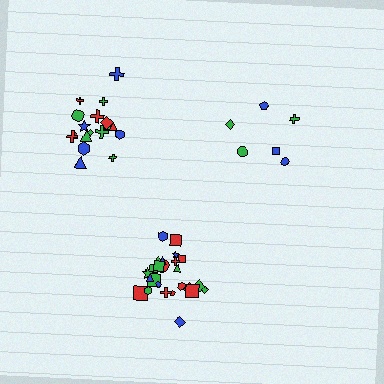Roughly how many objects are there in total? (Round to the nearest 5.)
Roughly 50 objects in total.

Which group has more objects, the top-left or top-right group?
The top-left group.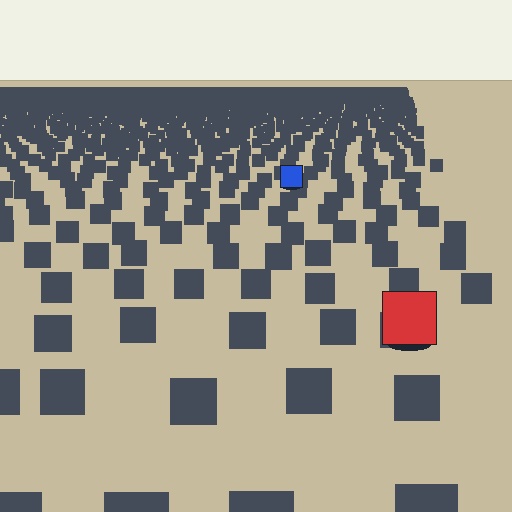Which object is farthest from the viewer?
The blue square is farthest from the viewer. It appears smaller and the ground texture around it is denser.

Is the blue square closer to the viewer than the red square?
No. The red square is closer — you can tell from the texture gradient: the ground texture is coarser near it.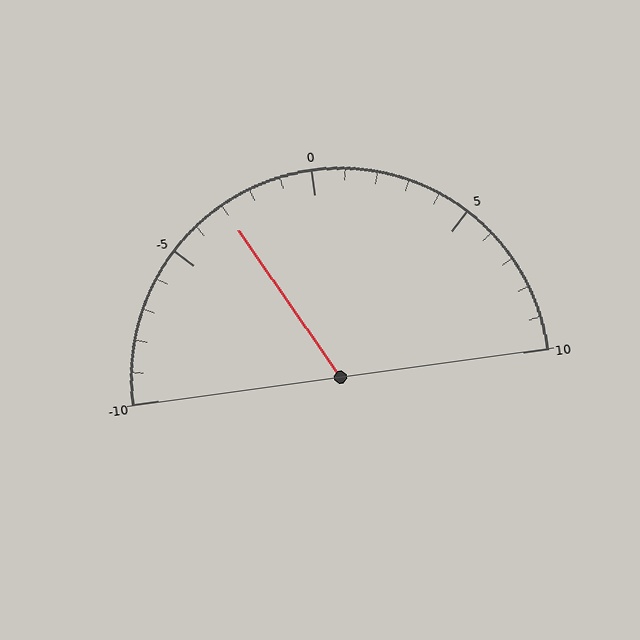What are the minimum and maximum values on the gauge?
The gauge ranges from -10 to 10.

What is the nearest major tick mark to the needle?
The nearest major tick mark is -5.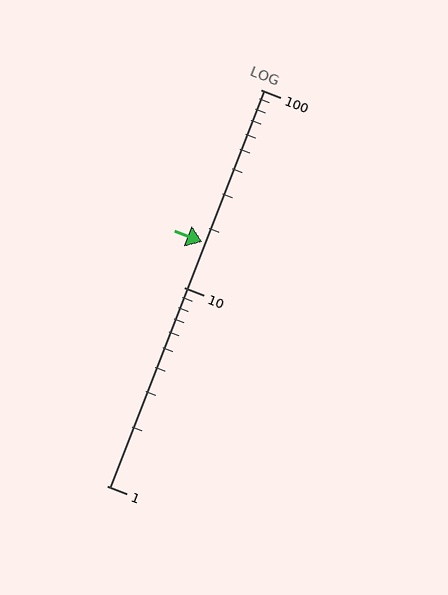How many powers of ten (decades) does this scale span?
The scale spans 2 decades, from 1 to 100.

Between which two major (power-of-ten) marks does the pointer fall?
The pointer is between 10 and 100.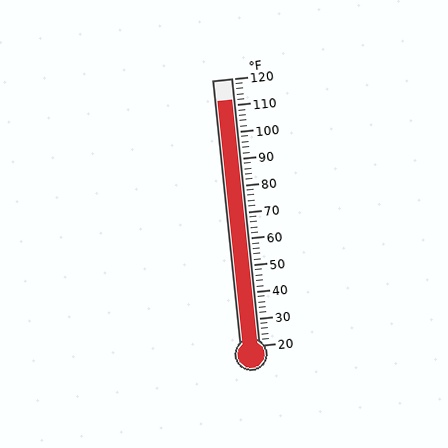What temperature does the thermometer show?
The thermometer shows approximately 112°F.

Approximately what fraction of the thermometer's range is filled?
The thermometer is filled to approximately 90% of its range.